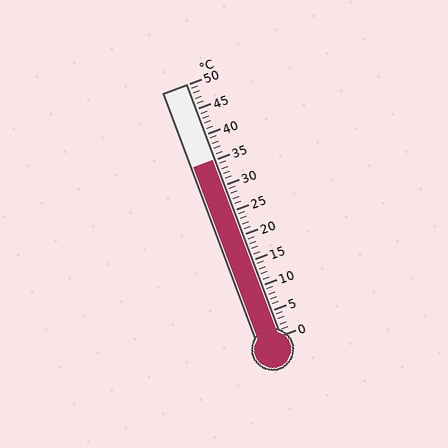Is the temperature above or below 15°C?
The temperature is above 15°C.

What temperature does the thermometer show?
The thermometer shows approximately 35°C.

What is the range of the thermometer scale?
The thermometer scale ranges from 0°C to 50°C.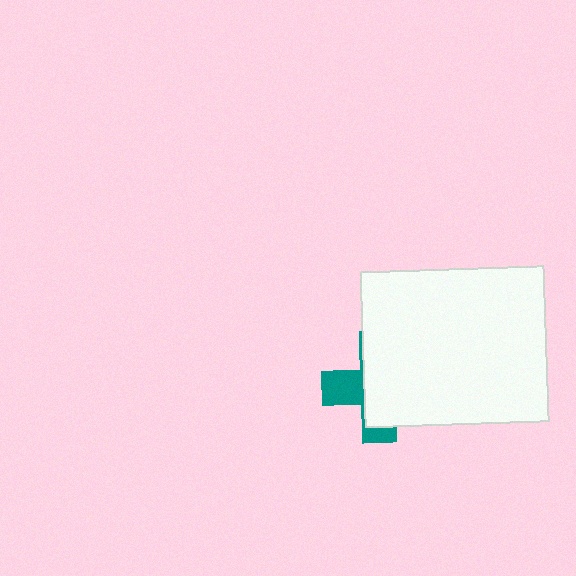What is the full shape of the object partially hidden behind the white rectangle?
The partially hidden object is a teal cross.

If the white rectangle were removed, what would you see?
You would see the complete teal cross.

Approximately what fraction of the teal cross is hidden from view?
Roughly 68% of the teal cross is hidden behind the white rectangle.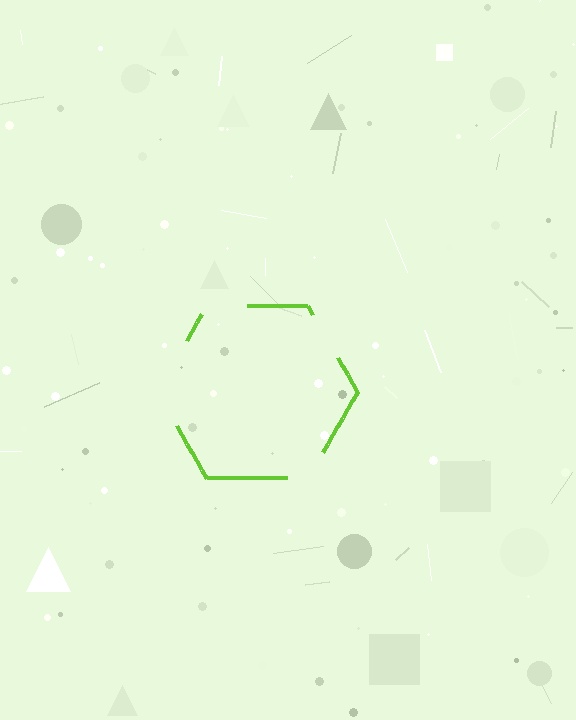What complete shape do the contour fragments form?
The contour fragments form a hexagon.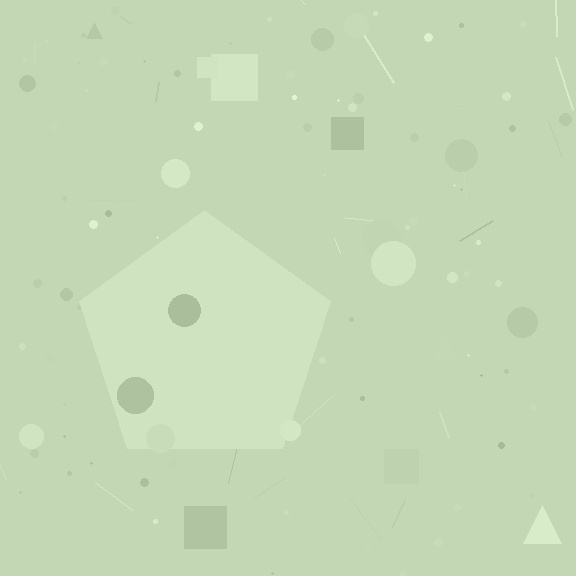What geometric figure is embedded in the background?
A pentagon is embedded in the background.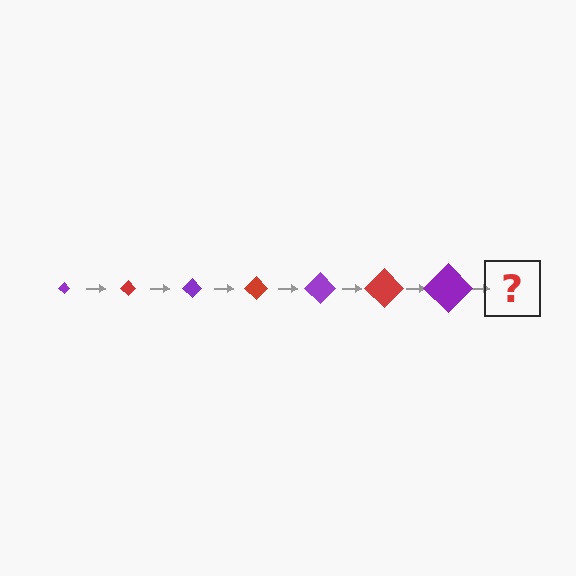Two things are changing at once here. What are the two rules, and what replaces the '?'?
The two rules are that the diamond grows larger each step and the color cycles through purple and red. The '?' should be a red diamond, larger than the previous one.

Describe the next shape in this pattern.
It should be a red diamond, larger than the previous one.